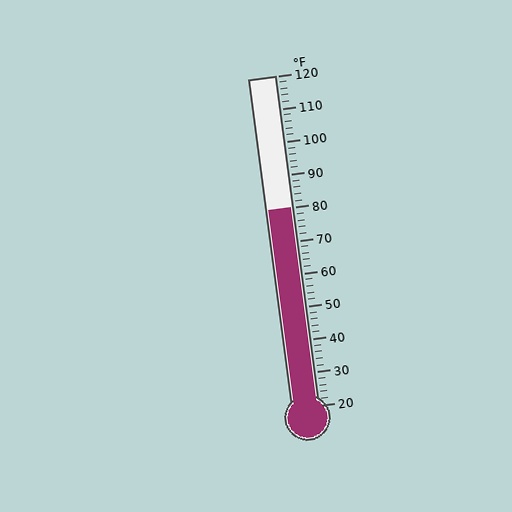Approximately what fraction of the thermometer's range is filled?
The thermometer is filled to approximately 60% of its range.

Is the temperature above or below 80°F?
The temperature is at 80°F.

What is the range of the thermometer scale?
The thermometer scale ranges from 20°F to 120°F.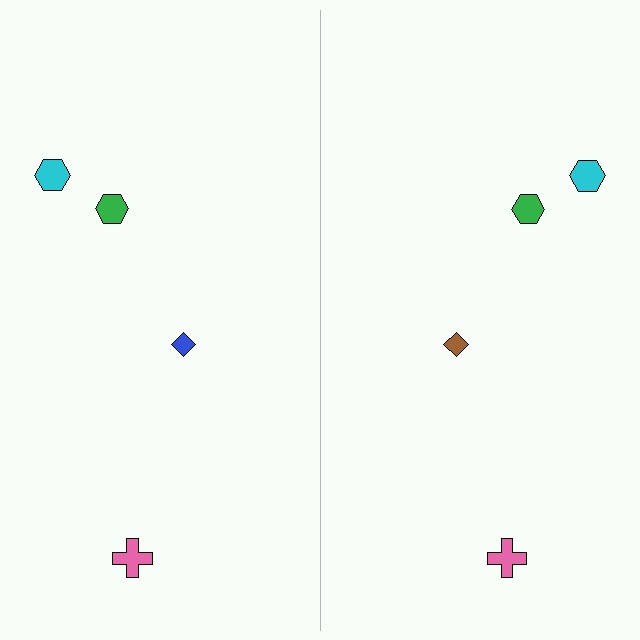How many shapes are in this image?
There are 8 shapes in this image.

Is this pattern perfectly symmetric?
No, the pattern is not perfectly symmetric. The brown diamond on the right side breaks the symmetry — its mirror counterpart is blue.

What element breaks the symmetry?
The brown diamond on the right side breaks the symmetry — its mirror counterpart is blue.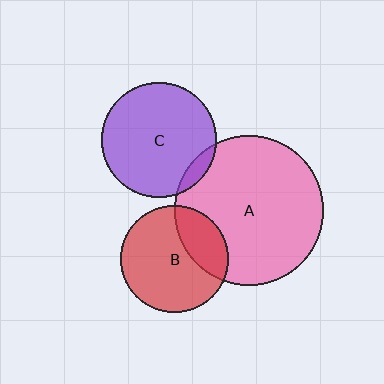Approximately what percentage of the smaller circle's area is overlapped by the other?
Approximately 25%.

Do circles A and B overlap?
Yes.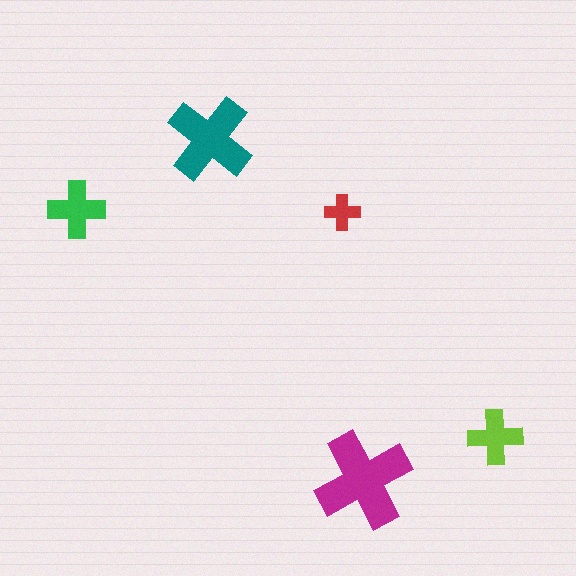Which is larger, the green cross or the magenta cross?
The magenta one.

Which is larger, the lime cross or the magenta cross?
The magenta one.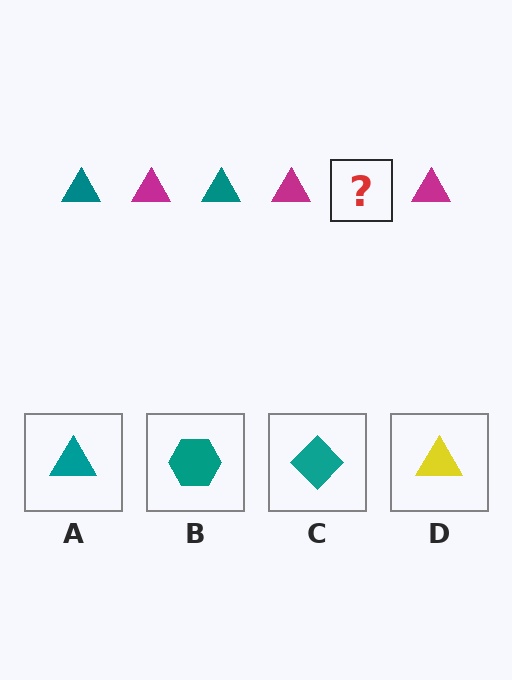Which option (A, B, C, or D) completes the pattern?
A.